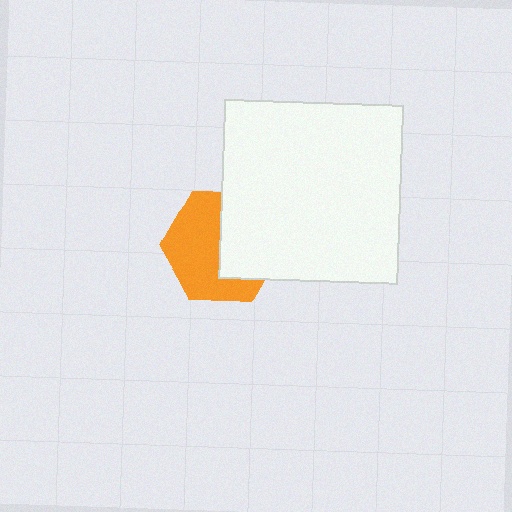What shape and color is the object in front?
The object in front is a white square.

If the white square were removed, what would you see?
You would see the complete orange hexagon.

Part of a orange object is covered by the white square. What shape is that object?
It is a hexagon.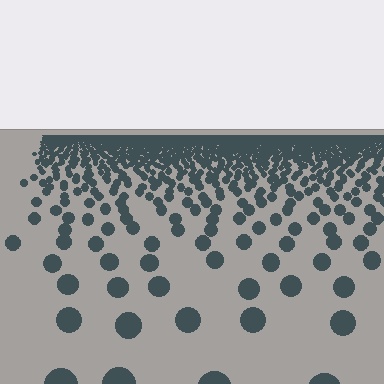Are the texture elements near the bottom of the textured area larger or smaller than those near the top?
Larger. Near the bottom, elements are closer to the viewer and appear at a bigger on-screen size.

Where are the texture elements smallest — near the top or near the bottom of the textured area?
Near the top.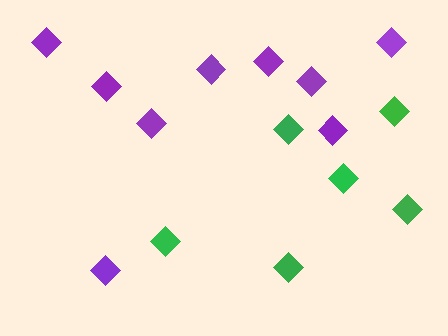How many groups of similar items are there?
There are 2 groups: one group of green diamonds (6) and one group of purple diamonds (9).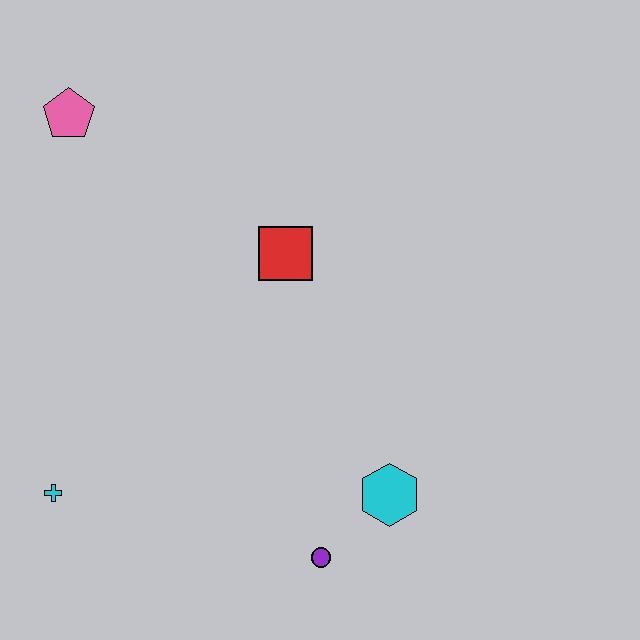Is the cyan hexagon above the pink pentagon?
No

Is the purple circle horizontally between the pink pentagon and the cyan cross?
No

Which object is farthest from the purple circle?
The pink pentagon is farthest from the purple circle.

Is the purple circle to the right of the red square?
Yes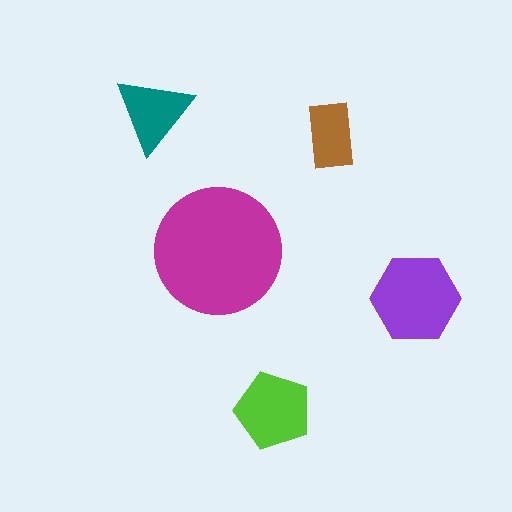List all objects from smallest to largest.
The brown rectangle, the teal triangle, the lime pentagon, the purple hexagon, the magenta circle.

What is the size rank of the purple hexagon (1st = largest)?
2nd.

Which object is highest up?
The teal triangle is topmost.